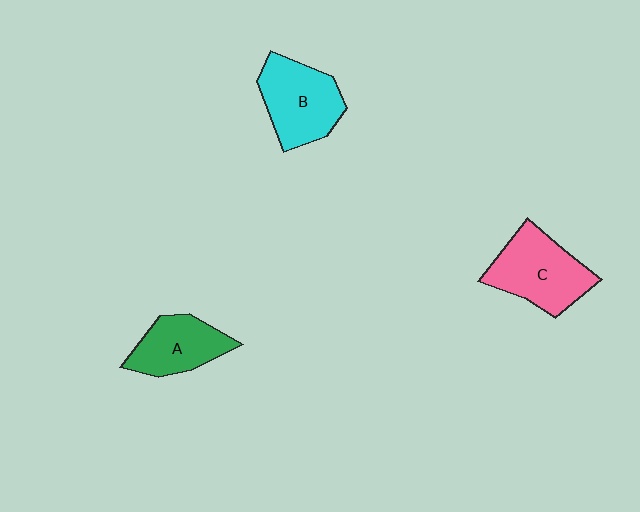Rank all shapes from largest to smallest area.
From largest to smallest: C (pink), B (cyan), A (green).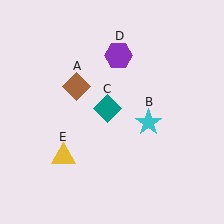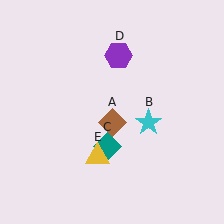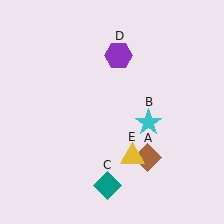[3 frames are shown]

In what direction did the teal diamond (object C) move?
The teal diamond (object C) moved down.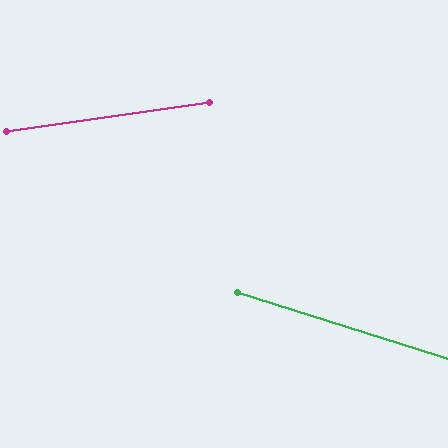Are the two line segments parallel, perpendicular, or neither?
Neither parallel nor perpendicular — they differ by about 26°.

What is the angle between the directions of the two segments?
Approximately 26 degrees.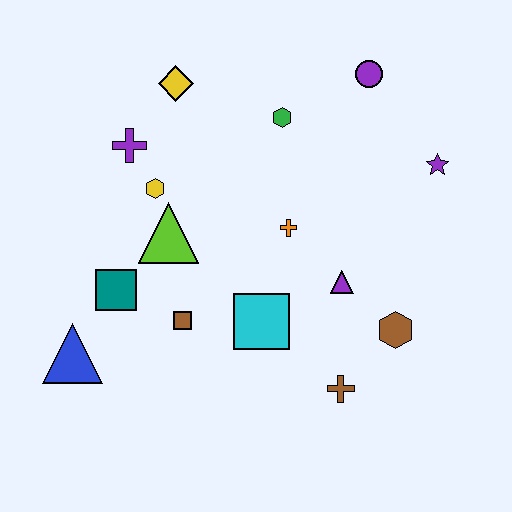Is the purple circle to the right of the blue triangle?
Yes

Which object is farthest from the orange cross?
The blue triangle is farthest from the orange cross.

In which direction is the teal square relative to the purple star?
The teal square is to the left of the purple star.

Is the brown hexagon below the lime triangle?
Yes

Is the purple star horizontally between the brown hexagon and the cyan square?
No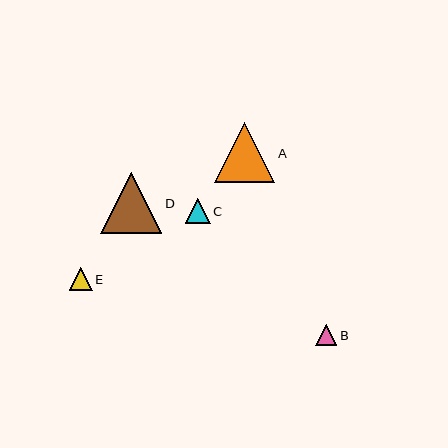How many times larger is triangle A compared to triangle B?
Triangle A is approximately 2.9 times the size of triangle B.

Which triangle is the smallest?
Triangle B is the smallest with a size of approximately 21 pixels.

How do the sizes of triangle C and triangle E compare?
Triangle C and triangle E are approximately the same size.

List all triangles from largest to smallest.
From largest to smallest: D, A, C, E, B.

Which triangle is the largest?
Triangle D is the largest with a size of approximately 61 pixels.